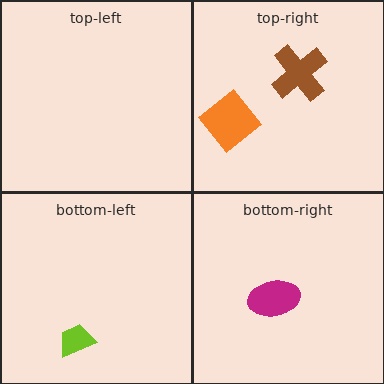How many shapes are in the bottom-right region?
1.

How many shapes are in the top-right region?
2.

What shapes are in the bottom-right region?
The magenta ellipse.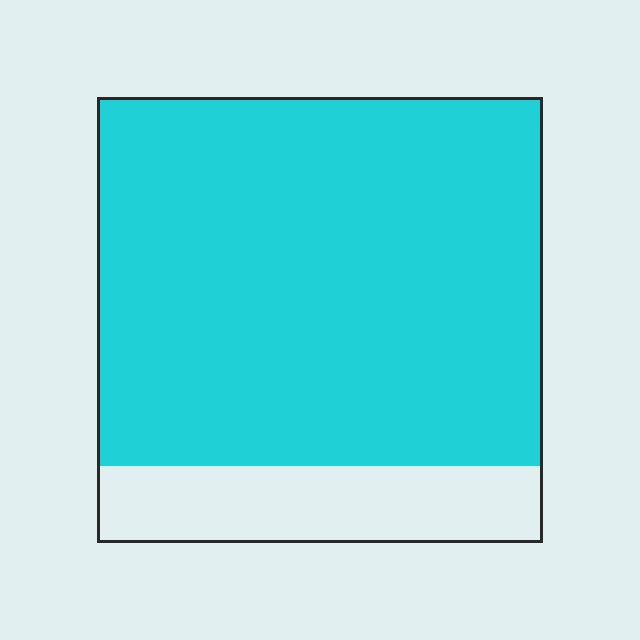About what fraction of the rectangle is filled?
About five sixths (5/6).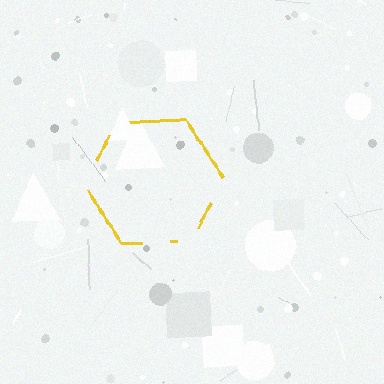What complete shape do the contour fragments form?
The contour fragments form a hexagon.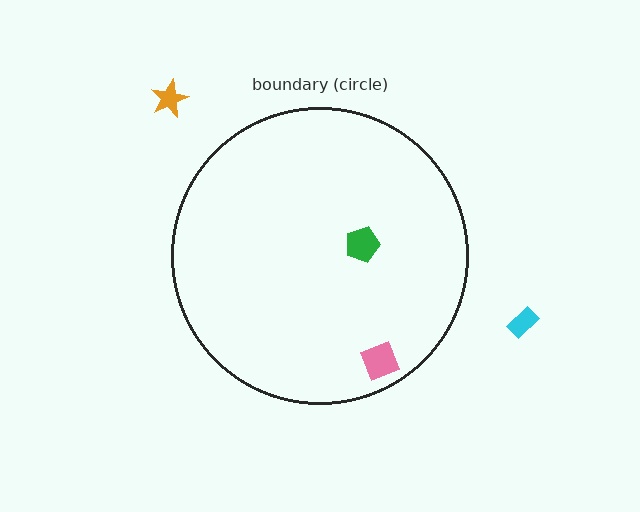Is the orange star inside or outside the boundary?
Outside.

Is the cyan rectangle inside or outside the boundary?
Outside.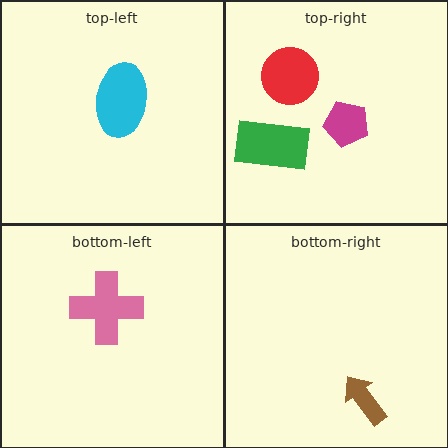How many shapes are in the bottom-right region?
1.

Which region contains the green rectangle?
The top-right region.